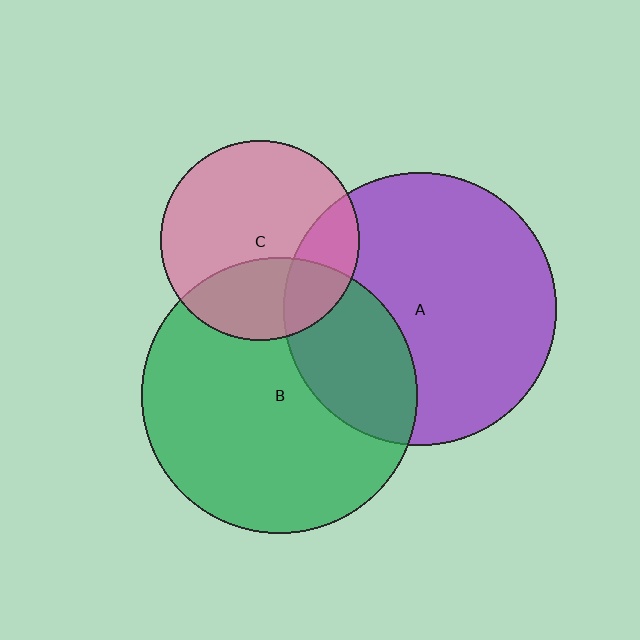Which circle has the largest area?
Circle B (green).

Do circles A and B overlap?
Yes.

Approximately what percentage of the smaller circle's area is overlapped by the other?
Approximately 30%.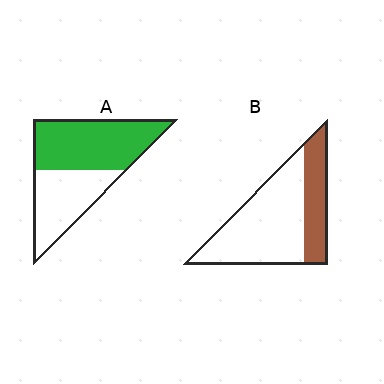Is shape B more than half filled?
No.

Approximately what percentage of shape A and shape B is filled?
A is approximately 55% and B is approximately 30%.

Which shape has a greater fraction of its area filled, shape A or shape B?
Shape A.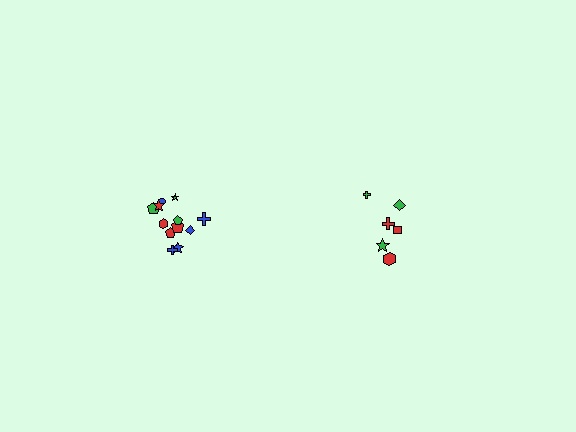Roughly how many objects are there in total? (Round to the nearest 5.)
Roughly 20 objects in total.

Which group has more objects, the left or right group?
The left group.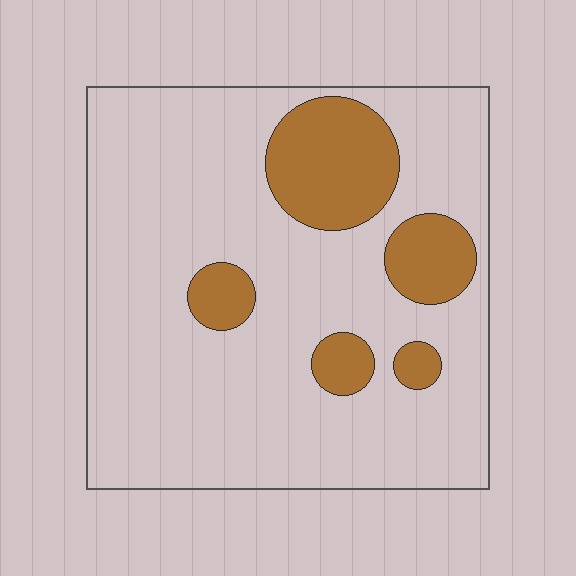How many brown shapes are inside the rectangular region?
5.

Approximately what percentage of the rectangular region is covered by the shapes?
Approximately 20%.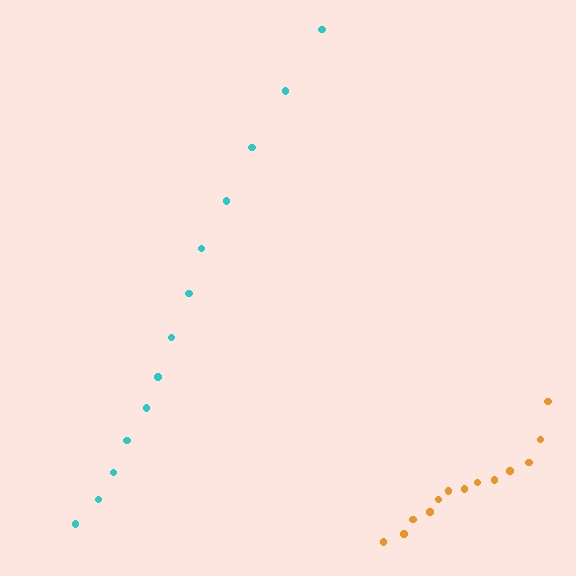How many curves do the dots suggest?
There are 2 distinct paths.